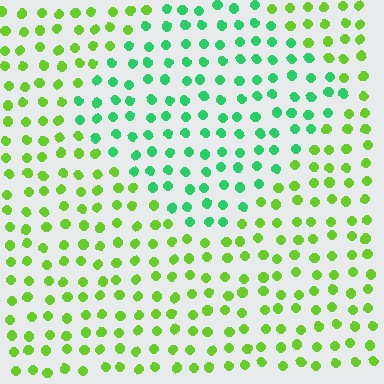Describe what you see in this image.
The image is filled with small lime elements in a uniform arrangement. A diamond-shaped region is visible where the elements are tinted to a slightly different hue, forming a subtle color boundary.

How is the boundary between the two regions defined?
The boundary is defined purely by a slight shift in hue (about 47 degrees). Spacing, size, and orientation are identical on both sides.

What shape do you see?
I see a diamond.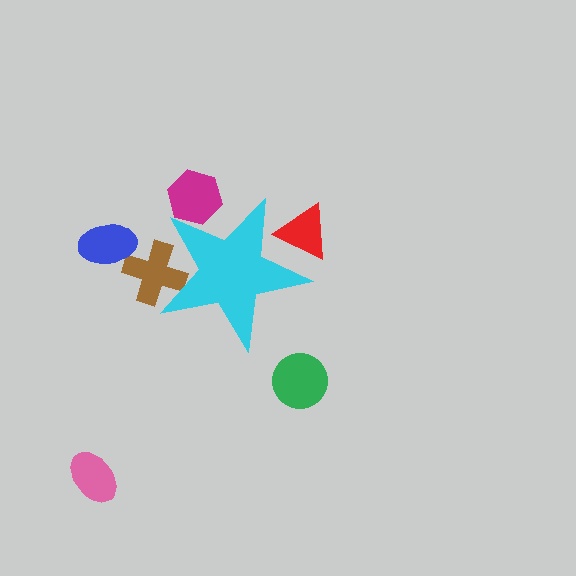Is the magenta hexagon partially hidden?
Yes, the magenta hexagon is partially hidden behind the cyan star.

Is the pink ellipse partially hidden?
No, the pink ellipse is fully visible.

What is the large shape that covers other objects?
A cyan star.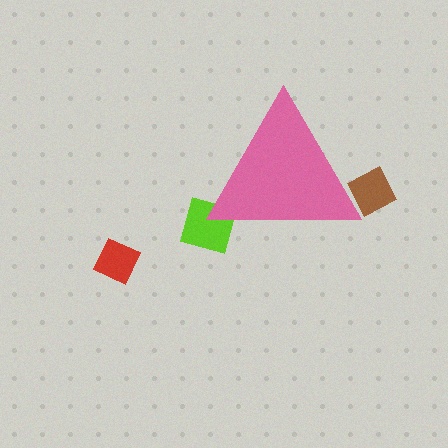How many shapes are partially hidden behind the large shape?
2 shapes are partially hidden.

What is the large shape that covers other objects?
A pink triangle.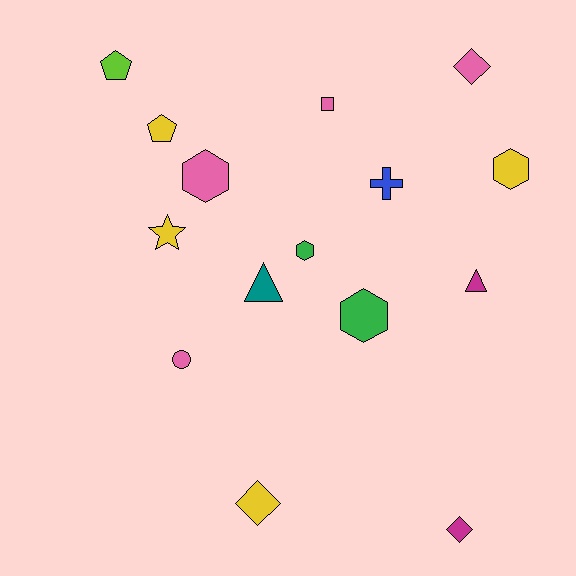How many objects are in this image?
There are 15 objects.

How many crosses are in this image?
There is 1 cross.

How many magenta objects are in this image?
There are 2 magenta objects.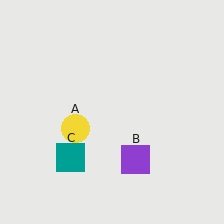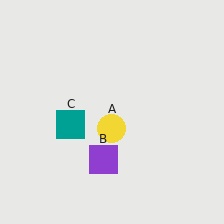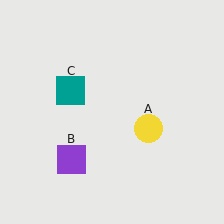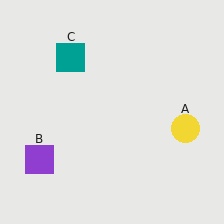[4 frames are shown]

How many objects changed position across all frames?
3 objects changed position: yellow circle (object A), purple square (object B), teal square (object C).